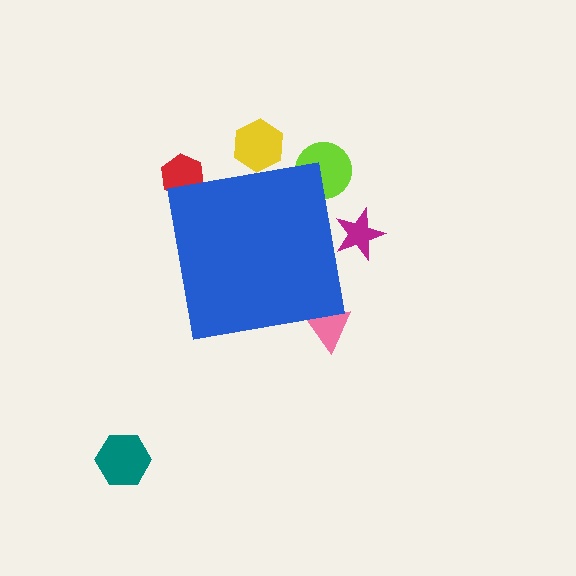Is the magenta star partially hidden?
Yes, the magenta star is partially hidden behind the blue square.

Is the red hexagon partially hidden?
Yes, the red hexagon is partially hidden behind the blue square.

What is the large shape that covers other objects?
A blue square.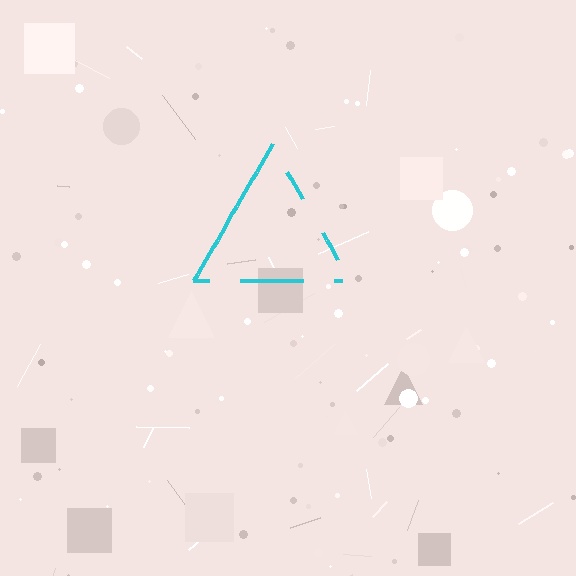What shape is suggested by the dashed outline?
The dashed outline suggests a triangle.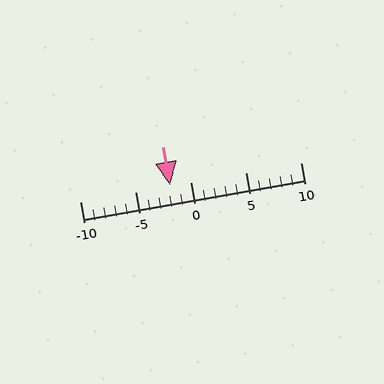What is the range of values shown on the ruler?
The ruler shows values from -10 to 10.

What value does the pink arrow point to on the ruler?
The pink arrow points to approximately -2.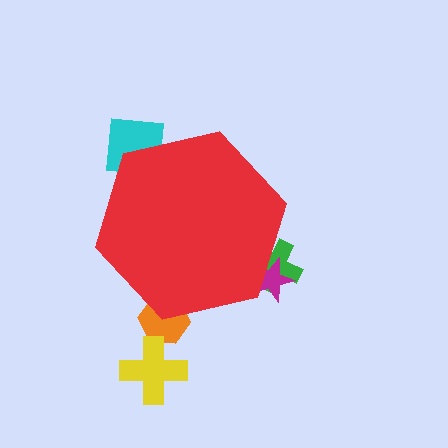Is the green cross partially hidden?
Yes, the green cross is partially hidden behind the red hexagon.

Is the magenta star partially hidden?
Yes, the magenta star is partially hidden behind the red hexagon.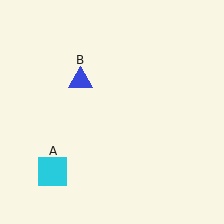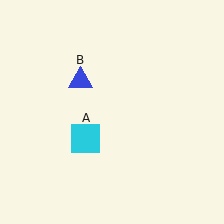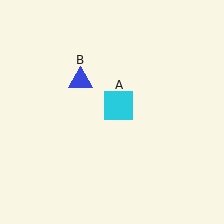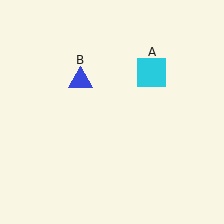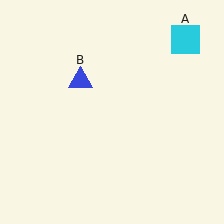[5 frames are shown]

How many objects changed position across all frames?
1 object changed position: cyan square (object A).